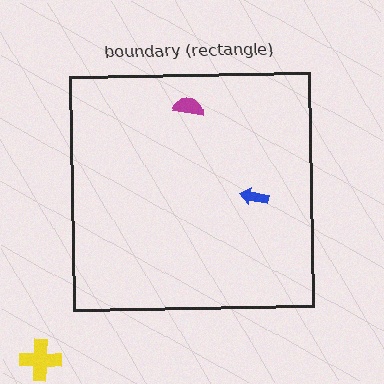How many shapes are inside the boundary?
2 inside, 1 outside.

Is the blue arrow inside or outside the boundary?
Inside.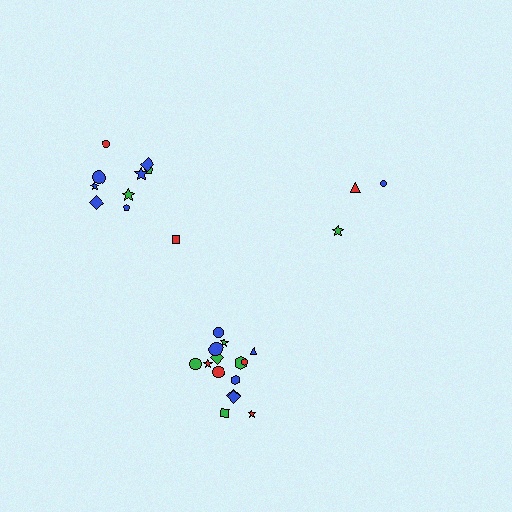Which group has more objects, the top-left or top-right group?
The top-left group.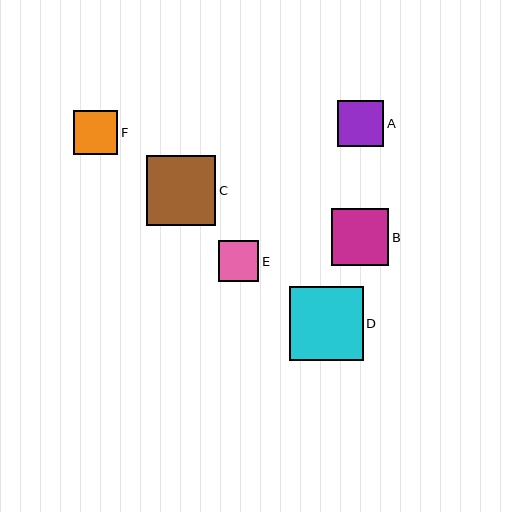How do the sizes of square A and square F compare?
Square A and square F are approximately the same size.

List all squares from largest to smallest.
From largest to smallest: D, C, B, A, F, E.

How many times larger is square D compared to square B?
Square D is approximately 1.3 times the size of square B.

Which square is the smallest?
Square E is the smallest with a size of approximately 40 pixels.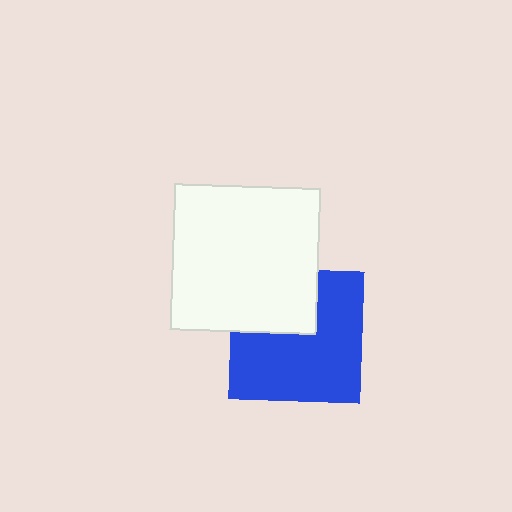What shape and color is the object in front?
The object in front is a white square.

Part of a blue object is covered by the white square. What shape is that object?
It is a square.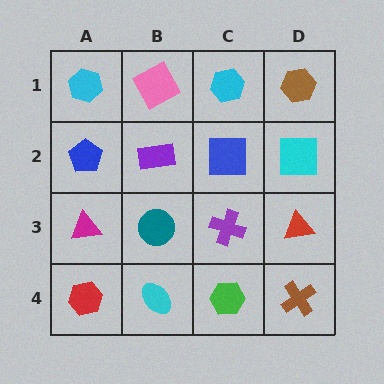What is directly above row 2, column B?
A pink square.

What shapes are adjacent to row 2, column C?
A cyan hexagon (row 1, column C), a purple cross (row 3, column C), a purple rectangle (row 2, column B), a cyan square (row 2, column D).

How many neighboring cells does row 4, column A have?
2.